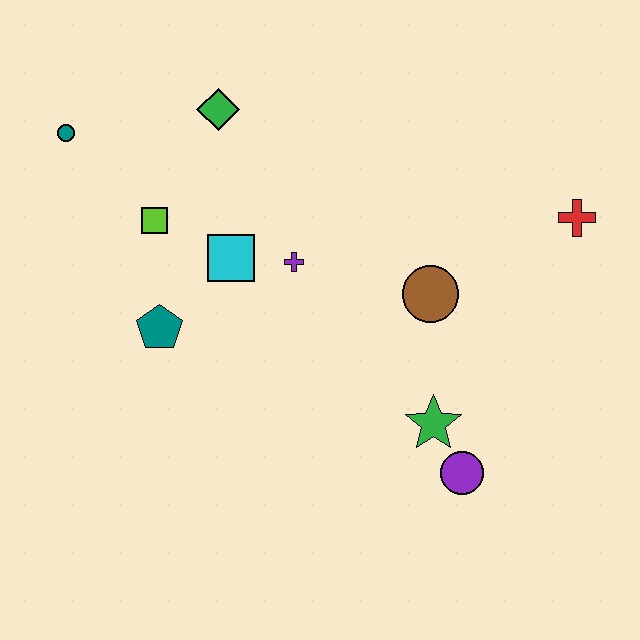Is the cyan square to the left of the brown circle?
Yes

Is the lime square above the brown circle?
Yes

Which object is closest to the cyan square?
The purple cross is closest to the cyan square.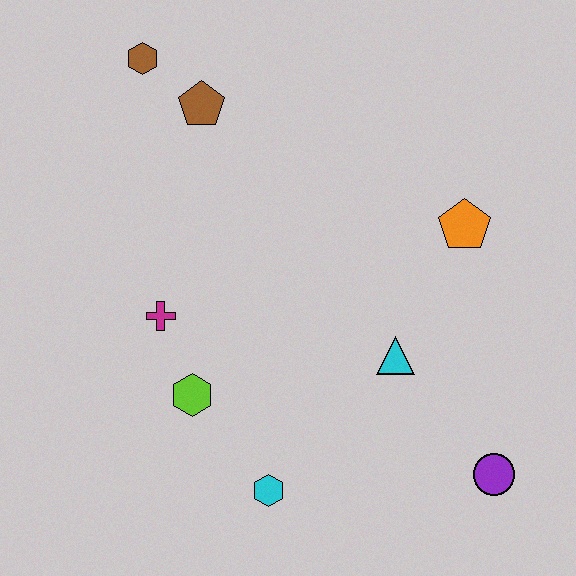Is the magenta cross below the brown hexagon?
Yes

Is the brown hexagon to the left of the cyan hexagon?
Yes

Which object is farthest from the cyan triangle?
The brown hexagon is farthest from the cyan triangle.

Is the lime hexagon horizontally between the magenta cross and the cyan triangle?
Yes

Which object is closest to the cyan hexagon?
The lime hexagon is closest to the cyan hexagon.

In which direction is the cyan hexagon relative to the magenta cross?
The cyan hexagon is below the magenta cross.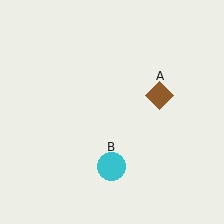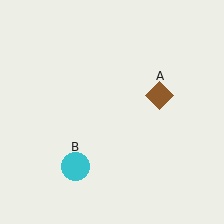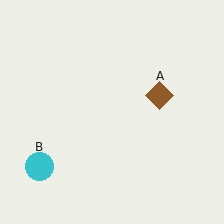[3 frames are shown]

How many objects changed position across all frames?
1 object changed position: cyan circle (object B).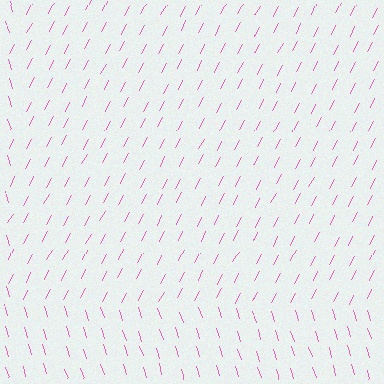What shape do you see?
I see a rectangle.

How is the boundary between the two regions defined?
The boundary is defined purely by a change in line orientation (approximately 45 degrees difference). All lines are the same color and thickness.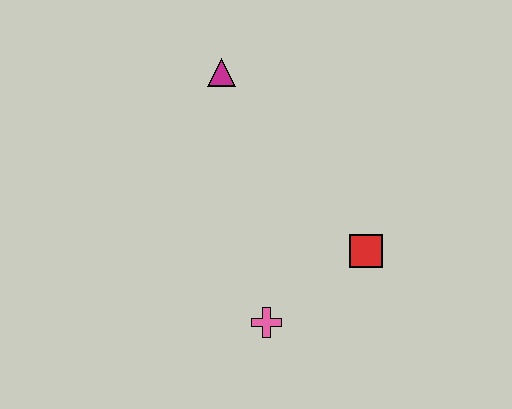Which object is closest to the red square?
The pink cross is closest to the red square.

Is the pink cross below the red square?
Yes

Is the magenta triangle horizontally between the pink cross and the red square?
No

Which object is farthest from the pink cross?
The magenta triangle is farthest from the pink cross.